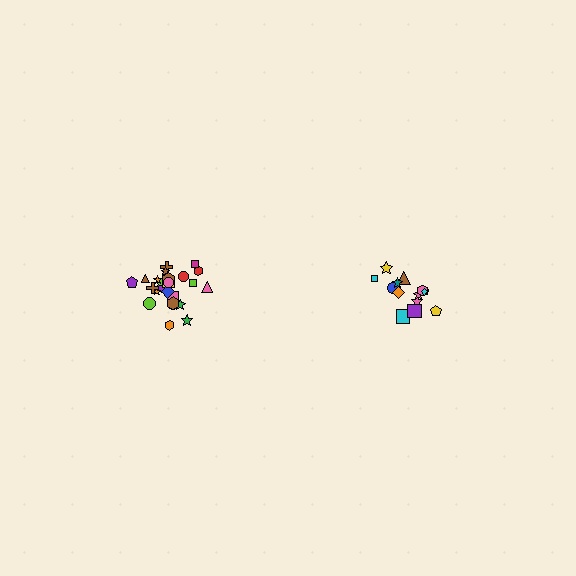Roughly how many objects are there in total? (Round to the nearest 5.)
Roughly 40 objects in total.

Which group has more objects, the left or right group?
The left group.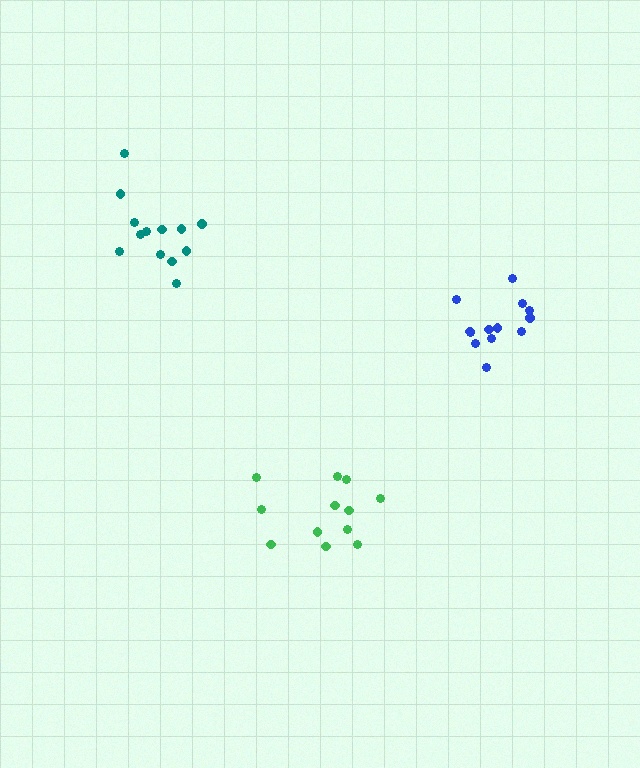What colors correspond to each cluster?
The clusters are colored: green, teal, blue.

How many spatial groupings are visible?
There are 3 spatial groupings.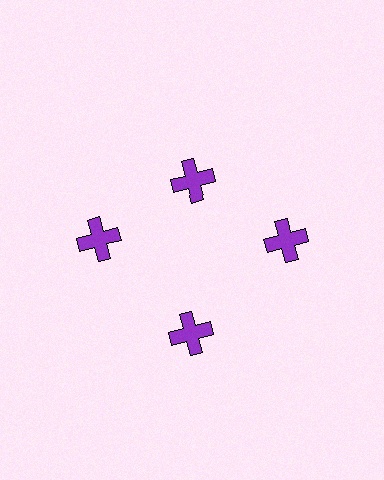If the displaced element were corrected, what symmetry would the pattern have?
It would have 4-fold rotational symmetry — the pattern would map onto itself every 90 degrees.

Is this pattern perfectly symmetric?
No. The 4 purple crosses are arranged in a ring, but one element near the 12 o'clock position is pulled inward toward the center, breaking the 4-fold rotational symmetry.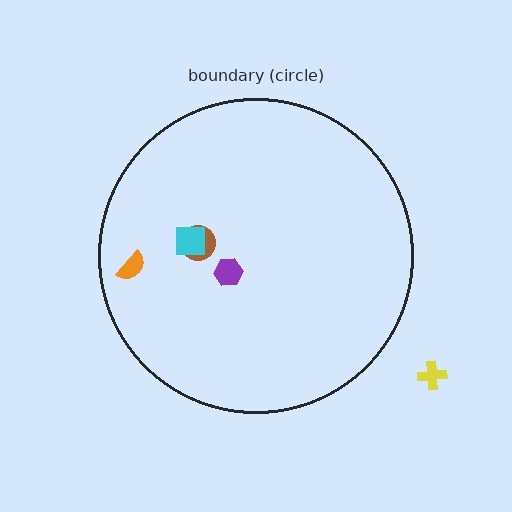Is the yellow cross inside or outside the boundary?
Outside.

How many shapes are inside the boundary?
4 inside, 1 outside.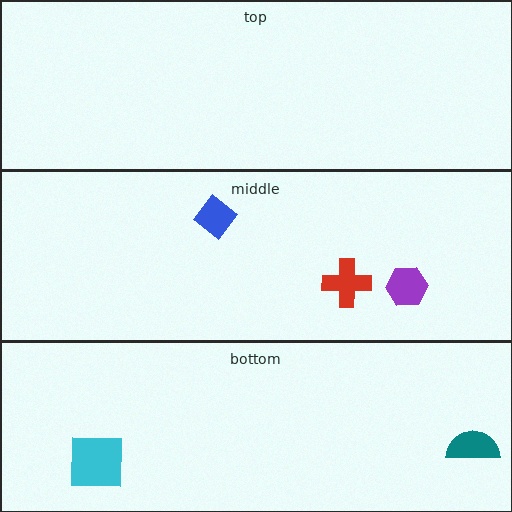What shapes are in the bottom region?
The cyan square, the teal semicircle.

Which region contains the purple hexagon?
The middle region.